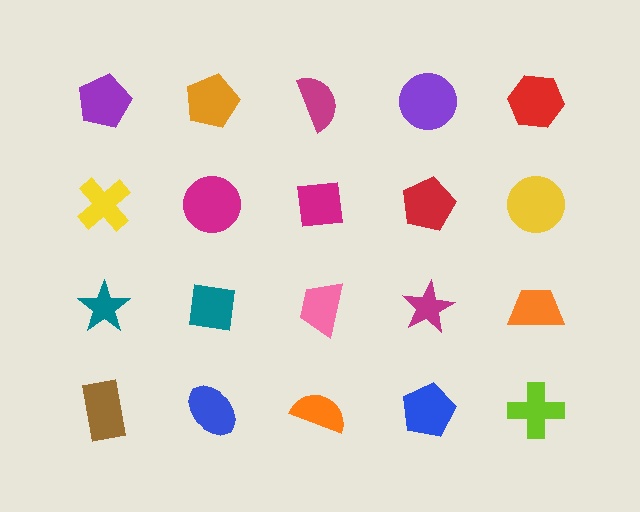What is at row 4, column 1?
A brown rectangle.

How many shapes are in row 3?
5 shapes.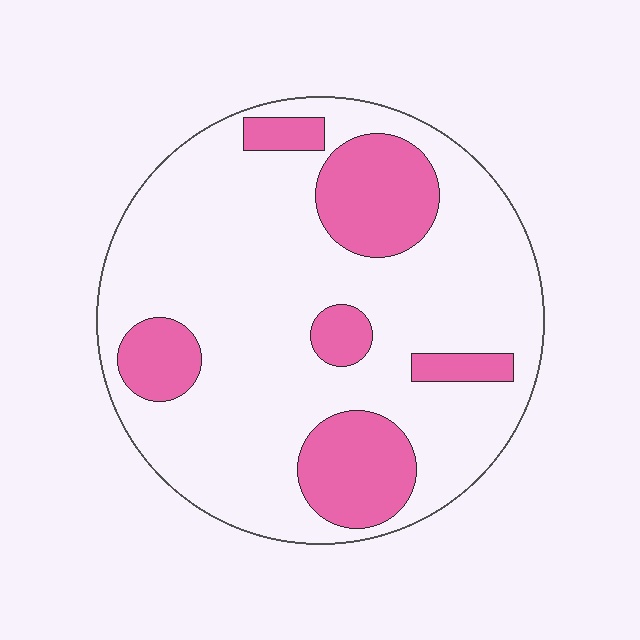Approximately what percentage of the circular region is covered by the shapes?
Approximately 25%.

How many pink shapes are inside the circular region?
6.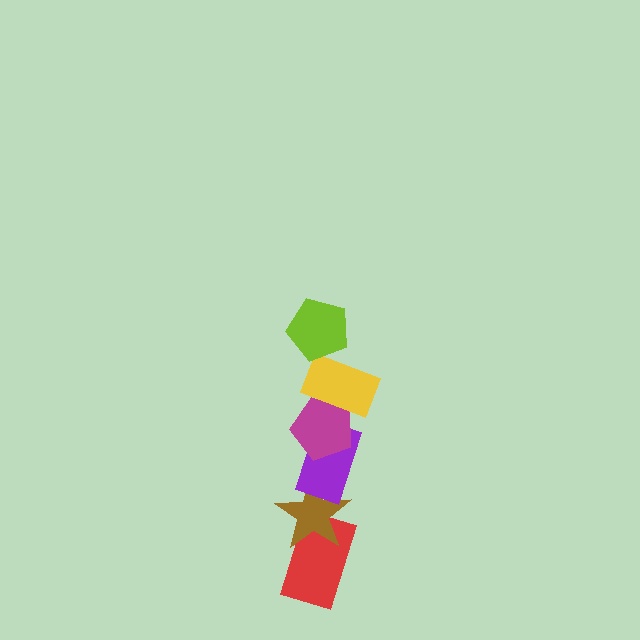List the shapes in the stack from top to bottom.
From top to bottom: the lime pentagon, the yellow rectangle, the magenta pentagon, the purple rectangle, the brown star, the red rectangle.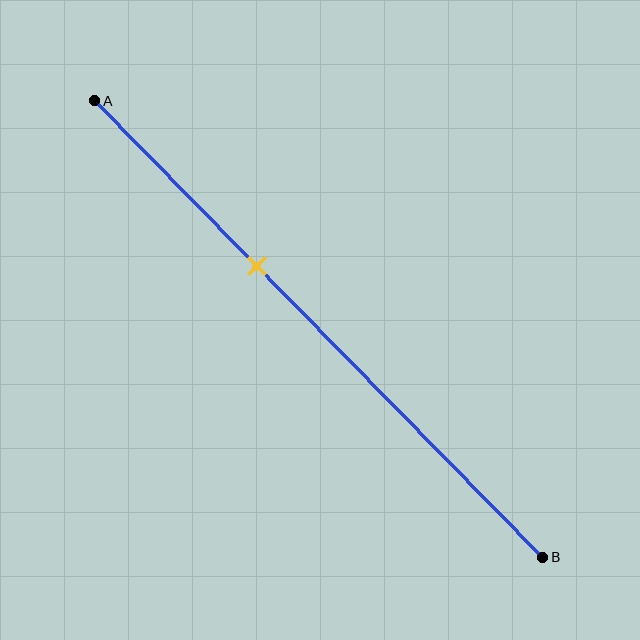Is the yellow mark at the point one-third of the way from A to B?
Yes, the mark is approximately at the one-third point.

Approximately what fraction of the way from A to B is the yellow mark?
The yellow mark is approximately 35% of the way from A to B.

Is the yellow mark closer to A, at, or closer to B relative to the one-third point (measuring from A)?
The yellow mark is approximately at the one-third point of segment AB.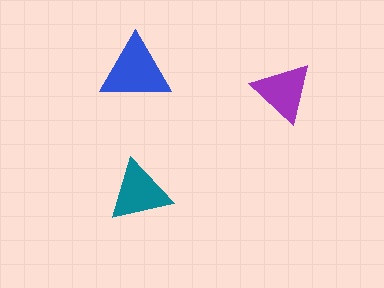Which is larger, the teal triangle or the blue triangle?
The blue one.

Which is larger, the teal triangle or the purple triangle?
The teal one.